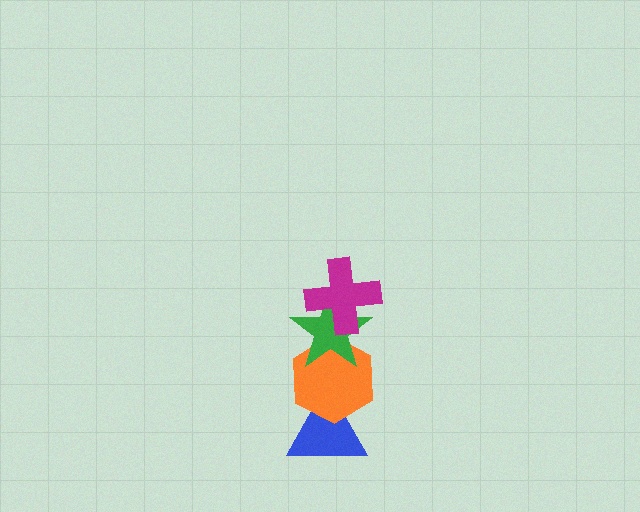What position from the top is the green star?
The green star is 2nd from the top.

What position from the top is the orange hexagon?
The orange hexagon is 3rd from the top.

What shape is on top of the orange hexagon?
The green star is on top of the orange hexagon.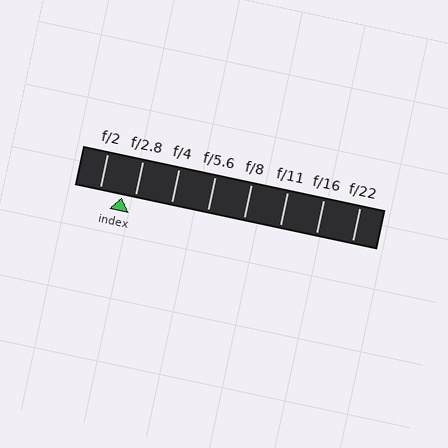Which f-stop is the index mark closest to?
The index mark is closest to f/2.8.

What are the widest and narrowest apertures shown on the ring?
The widest aperture shown is f/2 and the narrowest is f/22.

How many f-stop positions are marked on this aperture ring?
There are 8 f-stop positions marked.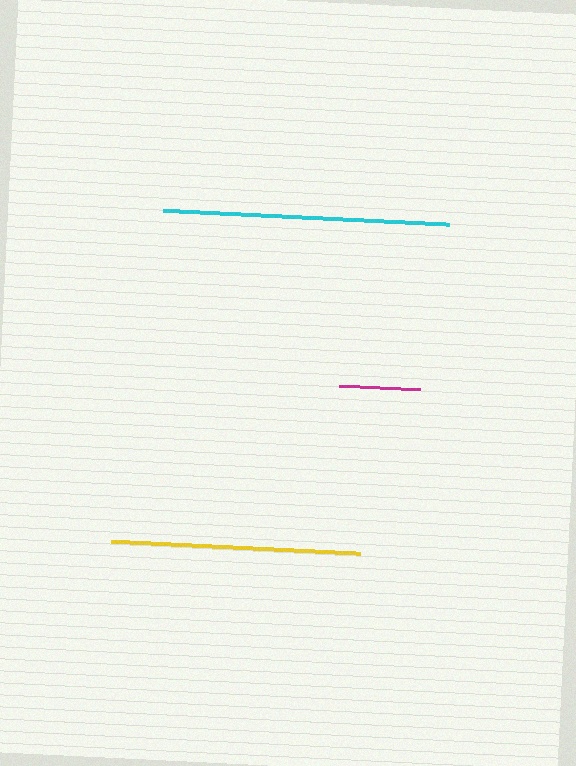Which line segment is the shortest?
The magenta line is the shortest at approximately 82 pixels.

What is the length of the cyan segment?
The cyan segment is approximately 286 pixels long.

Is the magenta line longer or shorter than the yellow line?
The yellow line is longer than the magenta line.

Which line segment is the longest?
The cyan line is the longest at approximately 286 pixels.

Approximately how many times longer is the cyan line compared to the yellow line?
The cyan line is approximately 1.2 times the length of the yellow line.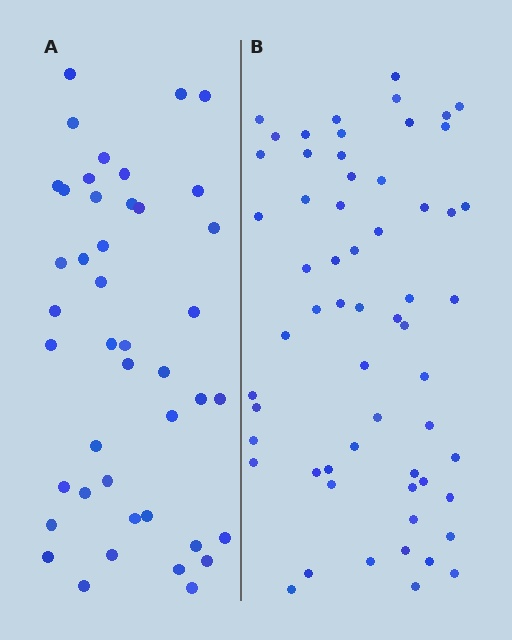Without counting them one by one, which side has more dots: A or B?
Region B (the right region) has more dots.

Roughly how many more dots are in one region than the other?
Region B has approximately 15 more dots than region A.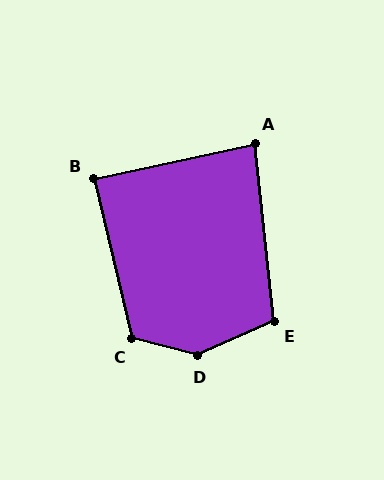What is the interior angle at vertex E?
Approximately 108 degrees (obtuse).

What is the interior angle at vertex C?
Approximately 118 degrees (obtuse).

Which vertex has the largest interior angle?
D, at approximately 142 degrees.